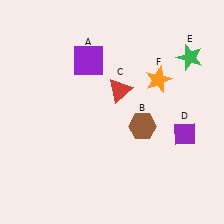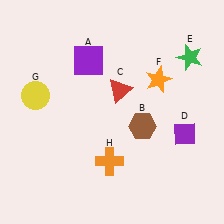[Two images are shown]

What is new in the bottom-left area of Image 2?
An orange cross (H) was added in the bottom-left area of Image 2.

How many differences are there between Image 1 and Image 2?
There are 2 differences between the two images.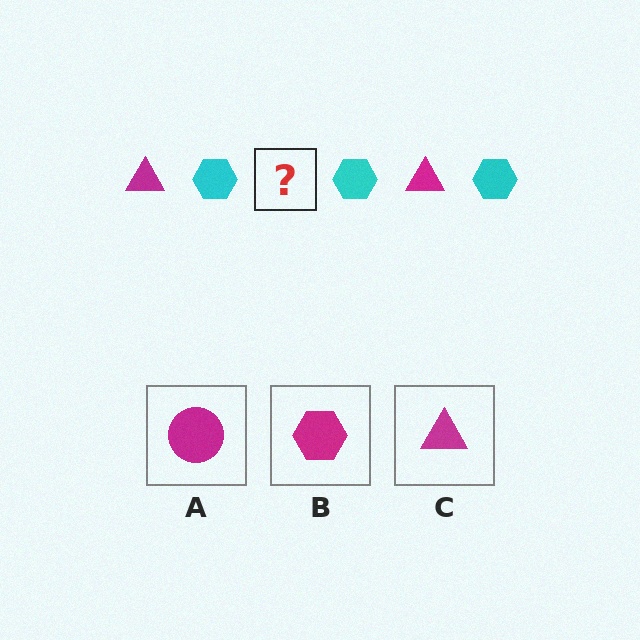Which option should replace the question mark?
Option C.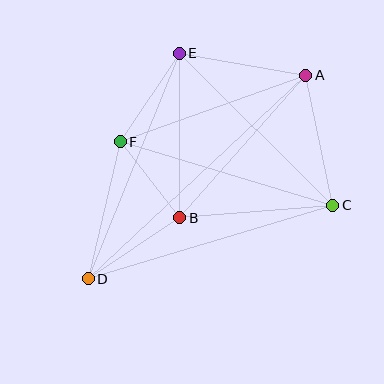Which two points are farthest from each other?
Points A and D are farthest from each other.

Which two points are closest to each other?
Points B and F are closest to each other.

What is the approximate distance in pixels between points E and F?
The distance between E and F is approximately 107 pixels.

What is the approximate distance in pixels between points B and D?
The distance between B and D is approximately 110 pixels.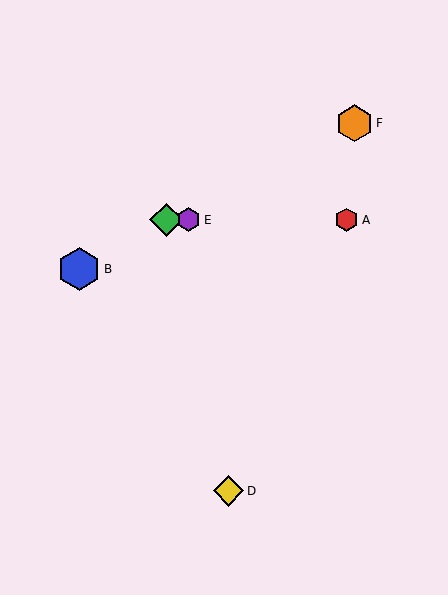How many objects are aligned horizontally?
3 objects (A, C, E) are aligned horizontally.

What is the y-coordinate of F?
Object F is at y≈123.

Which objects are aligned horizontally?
Objects A, C, E are aligned horizontally.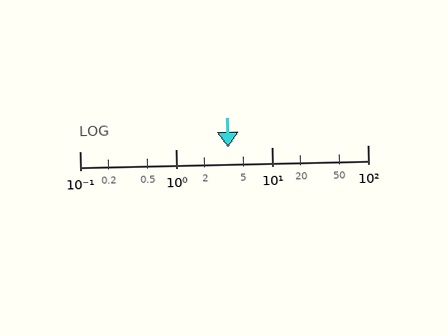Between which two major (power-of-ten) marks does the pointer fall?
The pointer is between 1 and 10.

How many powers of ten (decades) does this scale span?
The scale spans 3 decades, from 0.1 to 100.